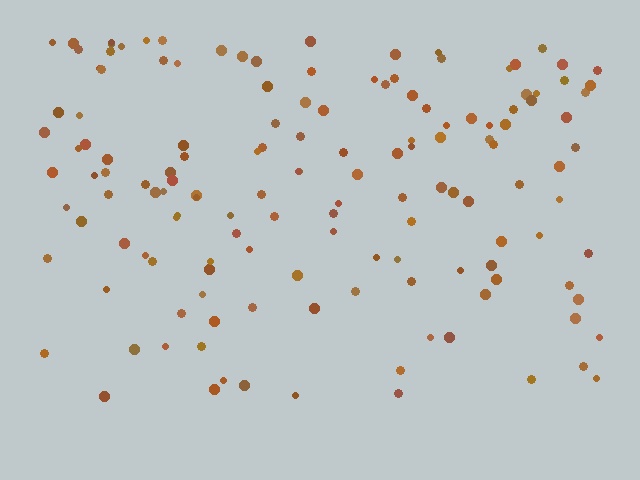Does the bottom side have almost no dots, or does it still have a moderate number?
Still a moderate number, just noticeably fewer than the top.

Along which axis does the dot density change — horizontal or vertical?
Vertical.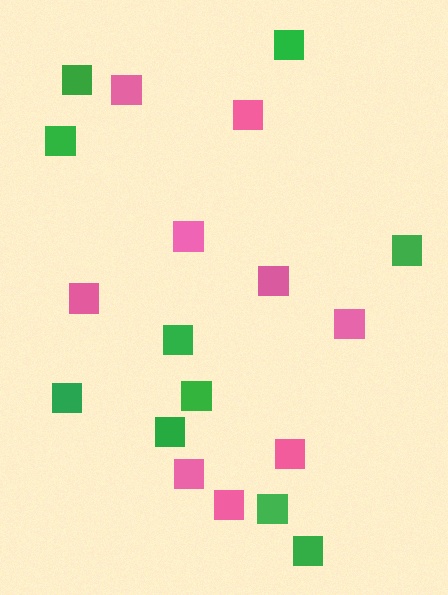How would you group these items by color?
There are 2 groups: one group of pink squares (9) and one group of green squares (10).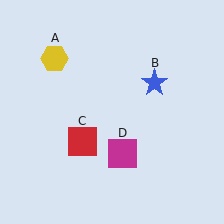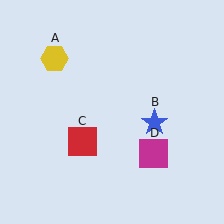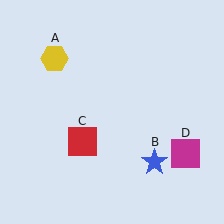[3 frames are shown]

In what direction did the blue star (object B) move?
The blue star (object B) moved down.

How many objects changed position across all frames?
2 objects changed position: blue star (object B), magenta square (object D).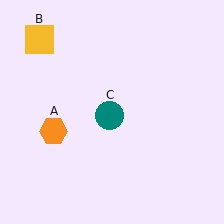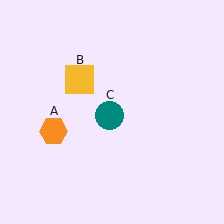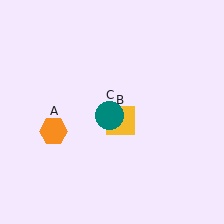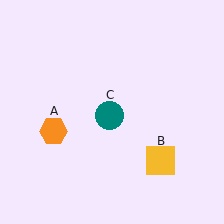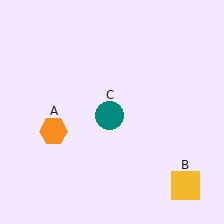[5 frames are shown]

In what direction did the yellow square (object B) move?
The yellow square (object B) moved down and to the right.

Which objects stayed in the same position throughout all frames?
Orange hexagon (object A) and teal circle (object C) remained stationary.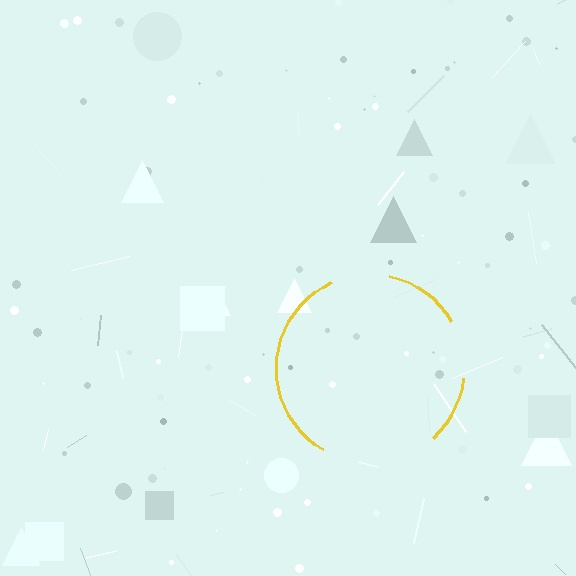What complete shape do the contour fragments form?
The contour fragments form a circle.